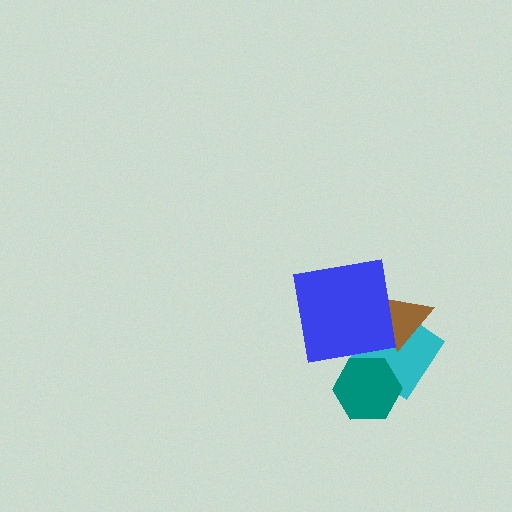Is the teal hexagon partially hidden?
No, no other shape covers it.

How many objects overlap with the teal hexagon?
1 object overlaps with the teal hexagon.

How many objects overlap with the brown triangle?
2 objects overlap with the brown triangle.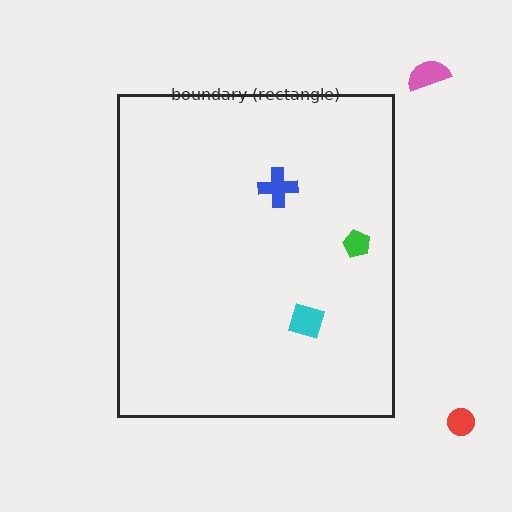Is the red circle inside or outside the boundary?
Outside.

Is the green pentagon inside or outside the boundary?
Inside.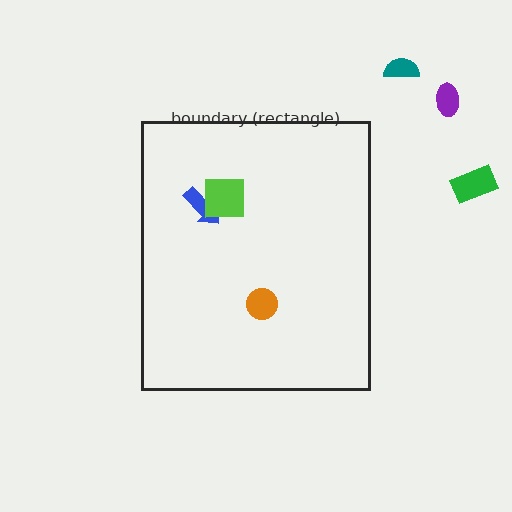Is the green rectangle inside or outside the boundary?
Outside.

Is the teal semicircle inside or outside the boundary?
Outside.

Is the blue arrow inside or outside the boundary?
Inside.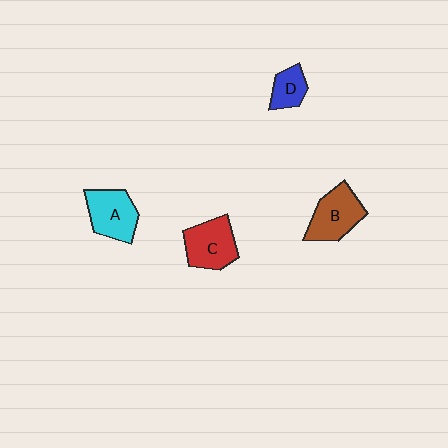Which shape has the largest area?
Shape B (brown).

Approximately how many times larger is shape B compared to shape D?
Approximately 1.8 times.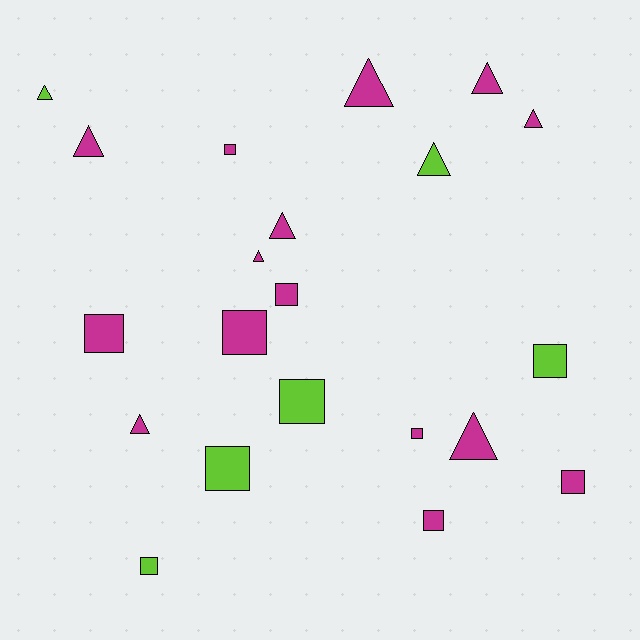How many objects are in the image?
There are 21 objects.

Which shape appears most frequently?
Square, with 11 objects.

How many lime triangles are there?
There are 2 lime triangles.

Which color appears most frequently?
Magenta, with 15 objects.